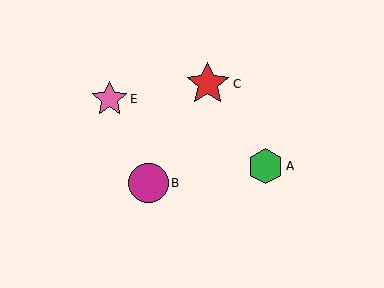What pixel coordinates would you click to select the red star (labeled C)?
Click at (208, 84) to select the red star C.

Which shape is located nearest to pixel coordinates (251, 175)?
The green hexagon (labeled A) at (265, 166) is nearest to that location.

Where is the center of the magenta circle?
The center of the magenta circle is at (148, 183).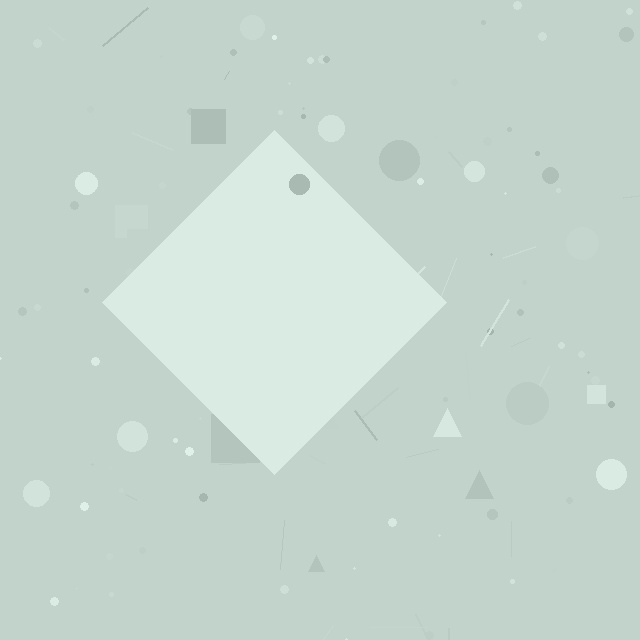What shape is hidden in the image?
A diamond is hidden in the image.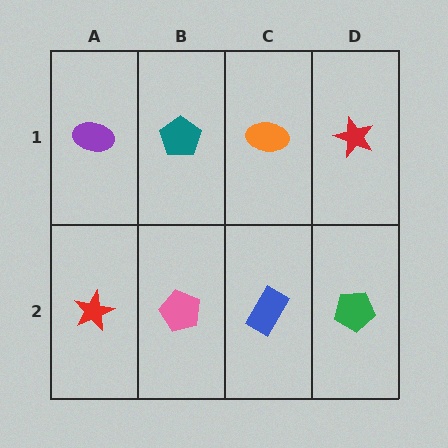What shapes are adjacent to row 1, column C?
A blue rectangle (row 2, column C), a teal pentagon (row 1, column B), a red star (row 1, column D).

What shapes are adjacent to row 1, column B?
A pink pentagon (row 2, column B), a purple ellipse (row 1, column A), an orange ellipse (row 1, column C).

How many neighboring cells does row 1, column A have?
2.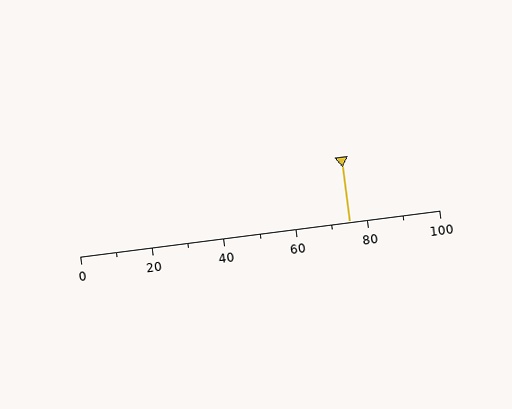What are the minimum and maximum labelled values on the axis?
The axis runs from 0 to 100.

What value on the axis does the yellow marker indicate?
The marker indicates approximately 75.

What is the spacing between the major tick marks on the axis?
The major ticks are spaced 20 apart.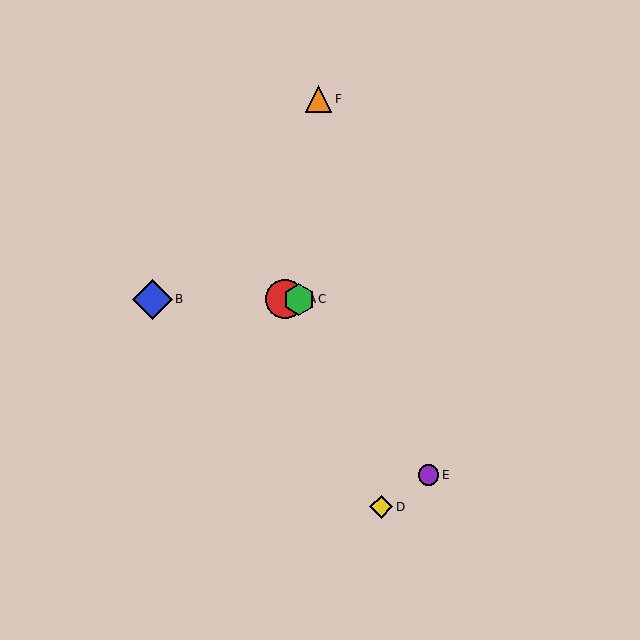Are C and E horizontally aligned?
No, C is at y≈299 and E is at y≈475.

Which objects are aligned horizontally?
Objects A, B, C are aligned horizontally.